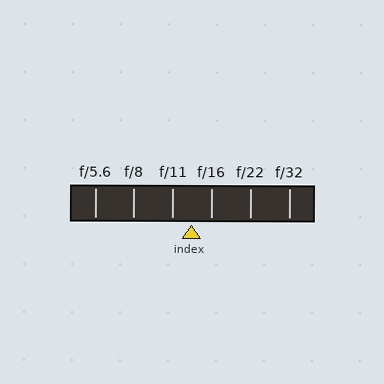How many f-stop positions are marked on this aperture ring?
There are 6 f-stop positions marked.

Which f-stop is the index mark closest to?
The index mark is closest to f/11.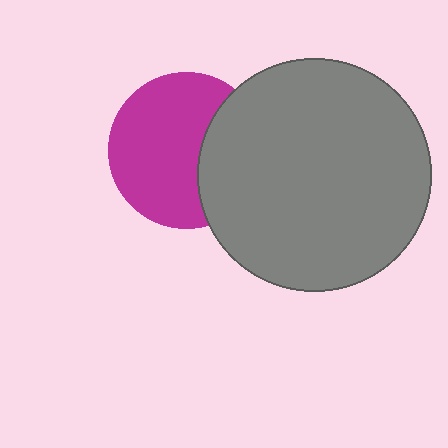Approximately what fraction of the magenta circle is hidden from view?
Roughly 33% of the magenta circle is hidden behind the gray circle.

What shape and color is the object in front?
The object in front is a gray circle.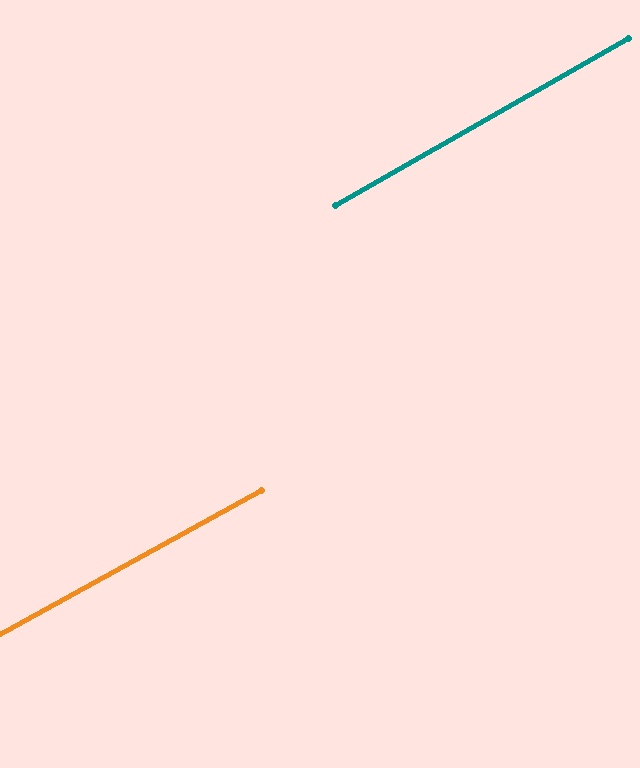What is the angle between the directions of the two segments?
Approximately 1 degree.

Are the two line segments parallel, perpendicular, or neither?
Parallel — their directions differ by only 0.9°.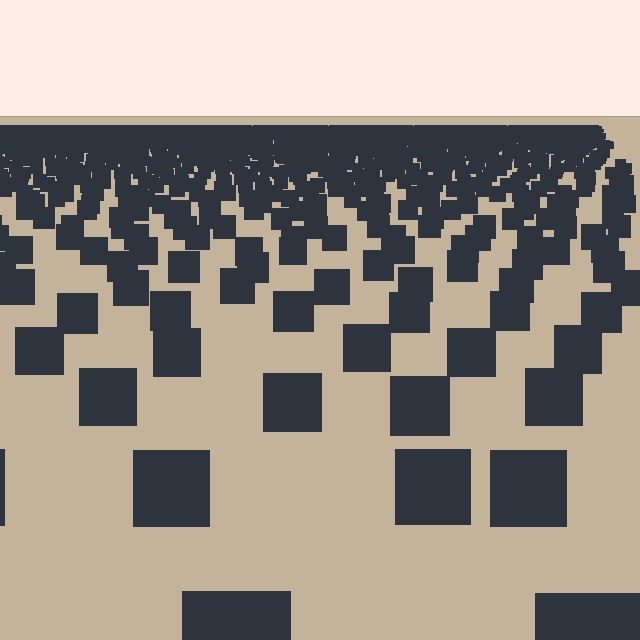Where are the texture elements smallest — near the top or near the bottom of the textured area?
Near the top.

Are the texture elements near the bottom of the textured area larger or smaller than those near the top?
Larger. Near the bottom, elements are closer to the viewer and appear at a bigger on-screen size.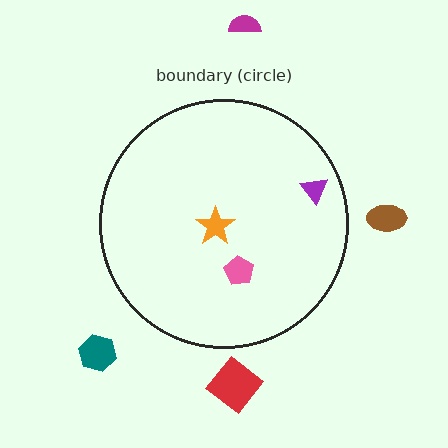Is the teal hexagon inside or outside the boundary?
Outside.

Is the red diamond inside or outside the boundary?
Outside.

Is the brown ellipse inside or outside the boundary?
Outside.